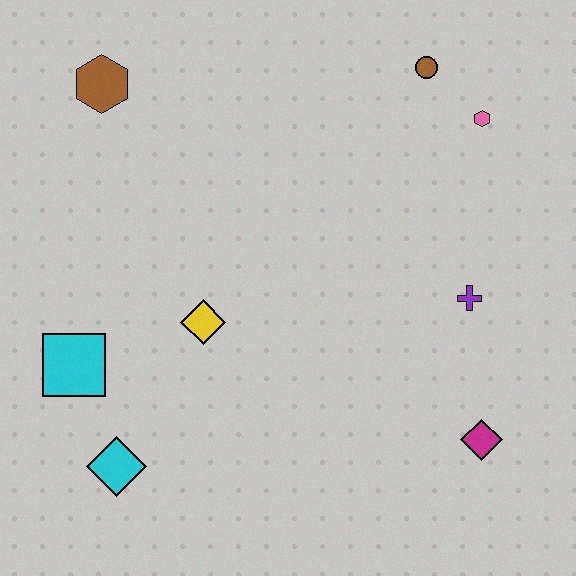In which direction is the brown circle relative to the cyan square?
The brown circle is to the right of the cyan square.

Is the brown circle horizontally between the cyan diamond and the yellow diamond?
No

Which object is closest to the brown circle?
The pink hexagon is closest to the brown circle.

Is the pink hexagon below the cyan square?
No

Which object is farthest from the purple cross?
The brown hexagon is farthest from the purple cross.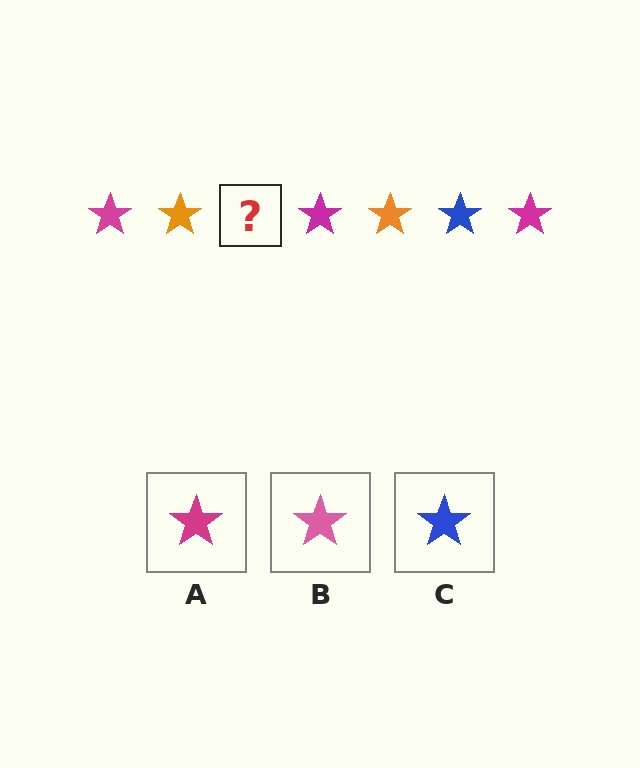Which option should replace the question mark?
Option C.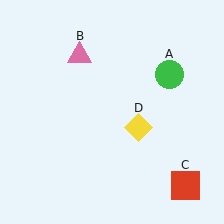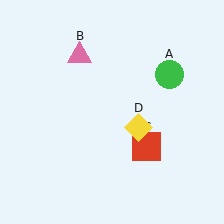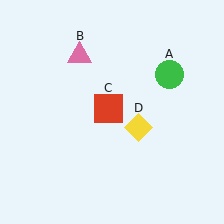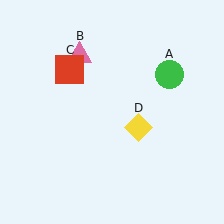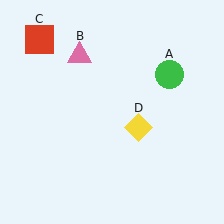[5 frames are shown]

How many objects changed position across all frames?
1 object changed position: red square (object C).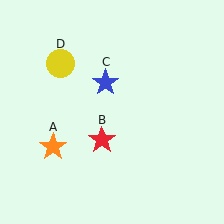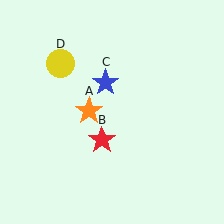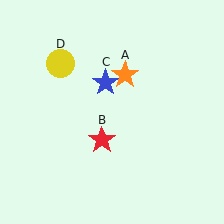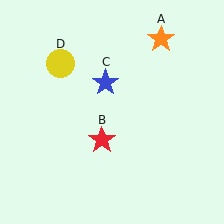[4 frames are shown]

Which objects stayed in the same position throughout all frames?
Red star (object B) and blue star (object C) and yellow circle (object D) remained stationary.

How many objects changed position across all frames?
1 object changed position: orange star (object A).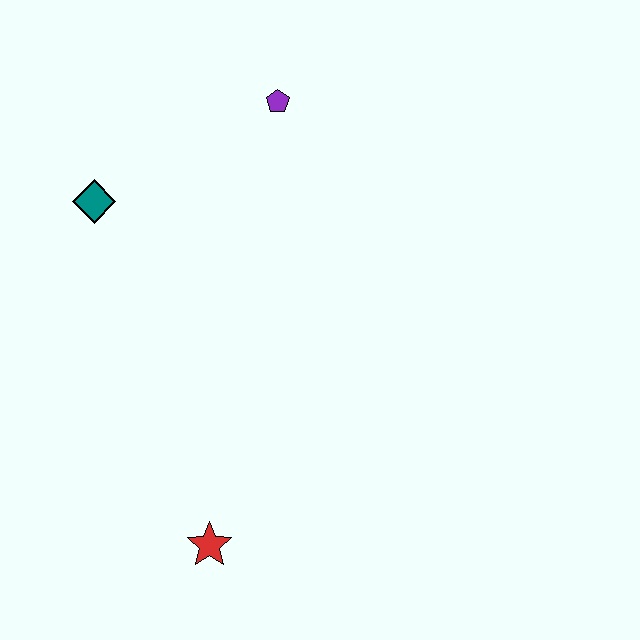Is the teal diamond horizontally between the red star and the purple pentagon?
No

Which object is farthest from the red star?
The purple pentagon is farthest from the red star.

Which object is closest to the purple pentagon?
The teal diamond is closest to the purple pentagon.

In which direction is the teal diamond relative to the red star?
The teal diamond is above the red star.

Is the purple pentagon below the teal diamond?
No